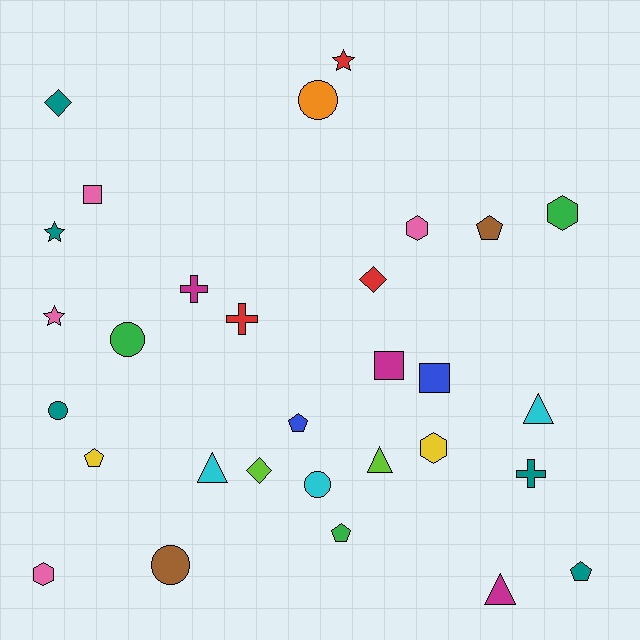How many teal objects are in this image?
There are 5 teal objects.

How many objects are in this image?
There are 30 objects.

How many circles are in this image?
There are 5 circles.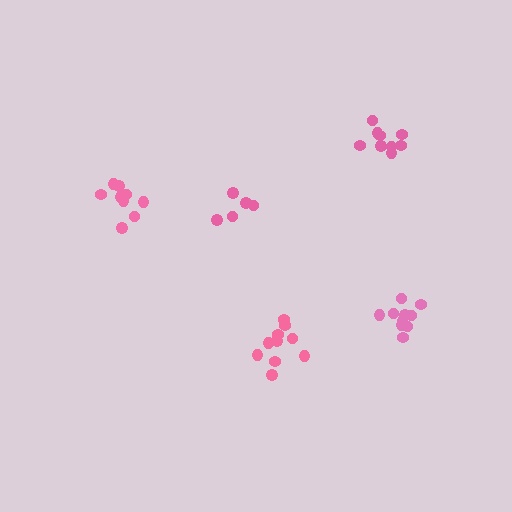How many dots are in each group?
Group 1: 9 dots, Group 2: 5 dots, Group 3: 10 dots, Group 4: 9 dots, Group 5: 10 dots (43 total).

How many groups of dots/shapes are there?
There are 5 groups.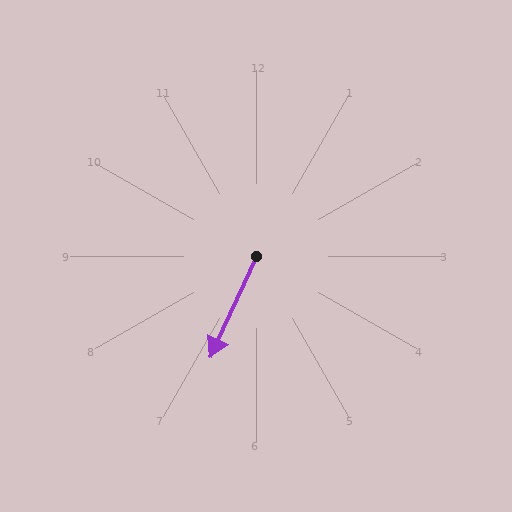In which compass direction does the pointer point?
Southwest.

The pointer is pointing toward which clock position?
Roughly 7 o'clock.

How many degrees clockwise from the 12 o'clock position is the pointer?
Approximately 205 degrees.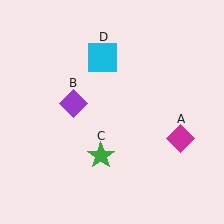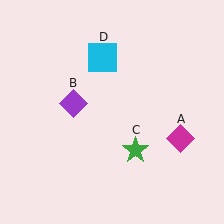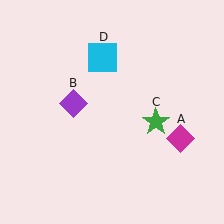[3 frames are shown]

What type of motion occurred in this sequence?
The green star (object C) rotated counterclockwise around the center of the scene.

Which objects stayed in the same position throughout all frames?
Magenta diamond (object A) and purple diamond (object B) and cyan square (object D) remained stationary.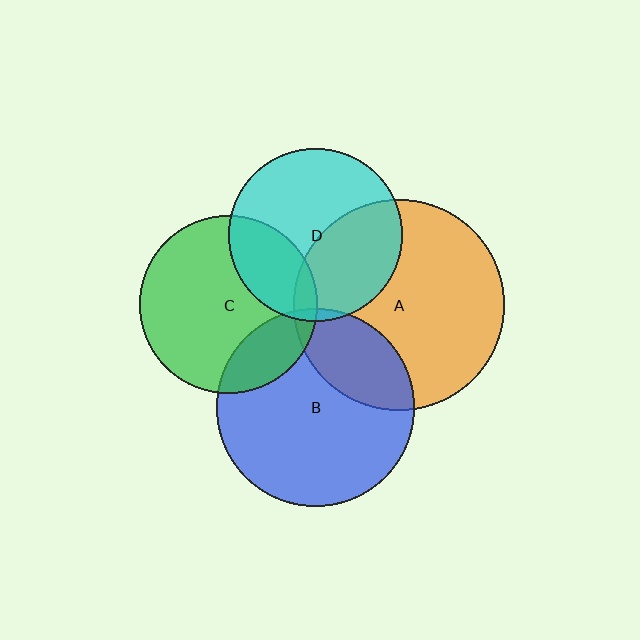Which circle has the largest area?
Circle A (orange).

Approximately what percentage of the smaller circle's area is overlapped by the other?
Approximately 5%.